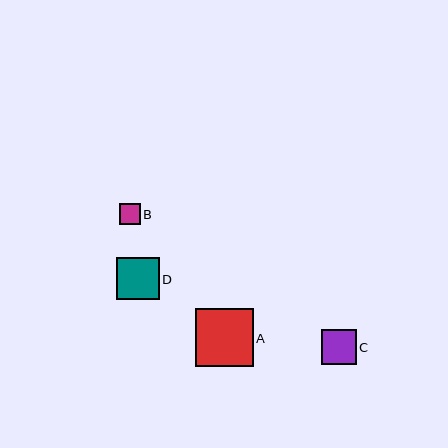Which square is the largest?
Square A is the largest with a size of approximately 58 pixels.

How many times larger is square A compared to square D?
Square A is approximately 1.4 times the size of square D.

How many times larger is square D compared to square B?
Square D is approximately 2.0 times the size of square B.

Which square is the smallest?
Square B is the smallest with a size of approximately 21 pixels.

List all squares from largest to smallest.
From largest to smallest: A, D, C, B.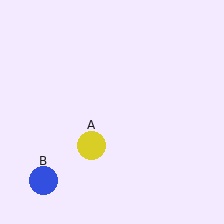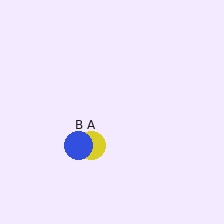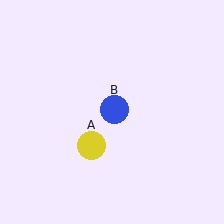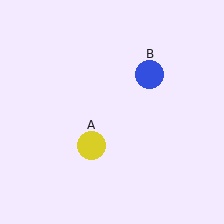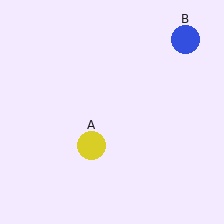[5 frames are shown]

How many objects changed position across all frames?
1 object changed position: blue circle (object B).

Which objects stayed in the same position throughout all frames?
Yellow circle (object A) remained stationary.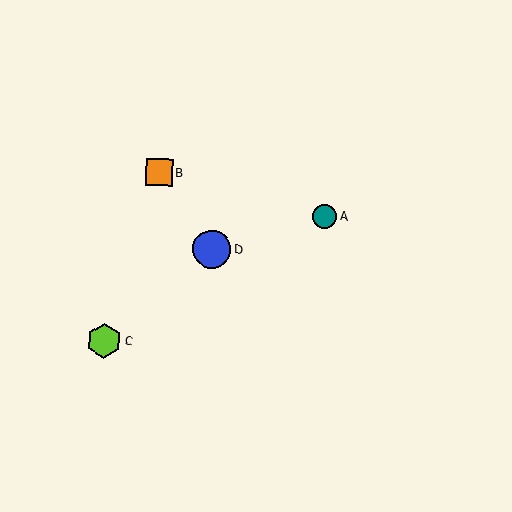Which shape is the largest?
The blue circle (labeled D) is the largest.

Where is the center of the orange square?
The center of the orange square is at (159, 172).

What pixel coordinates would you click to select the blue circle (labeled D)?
Click at (212, 249) to select the blue circle D.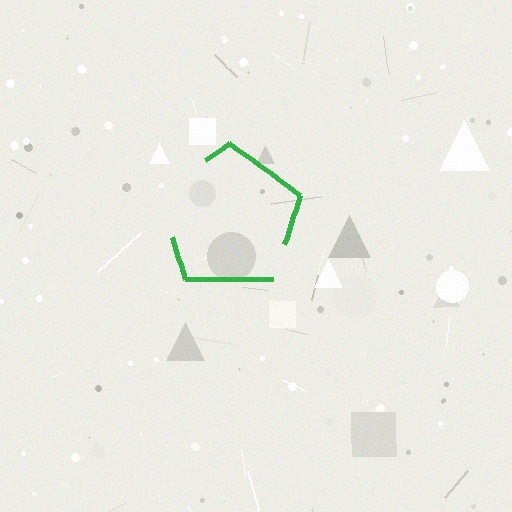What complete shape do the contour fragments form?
The contour fragments form a pentagon.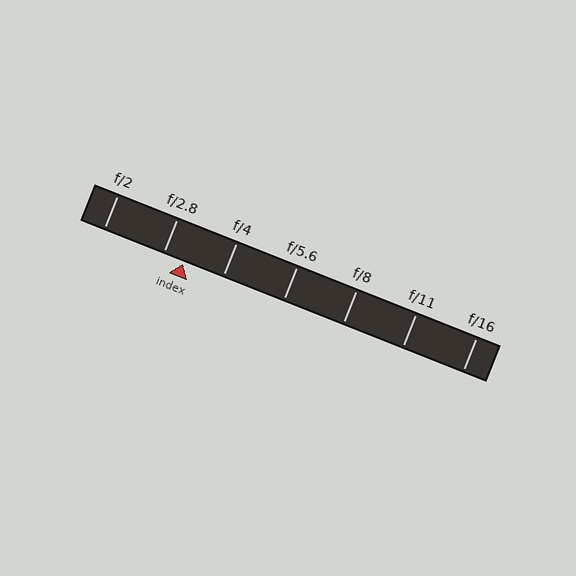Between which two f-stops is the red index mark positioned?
The index mark is between f/2.8 and f/4.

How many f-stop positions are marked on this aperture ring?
There are 7 f-stop positions marked.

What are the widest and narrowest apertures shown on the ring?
The widest aperture shown is f/2 and the narrowest is f/16.